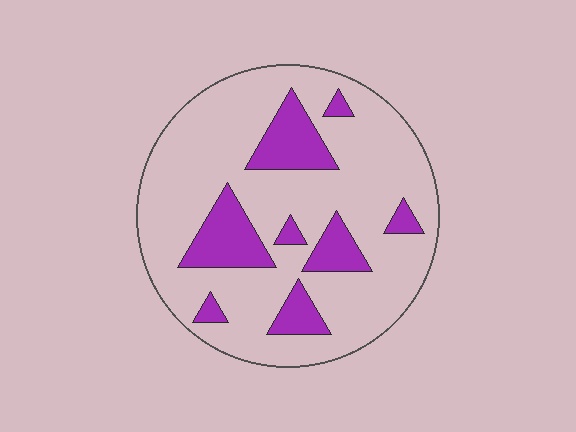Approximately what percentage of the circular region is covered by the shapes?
Approximately 20%.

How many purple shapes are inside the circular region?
8.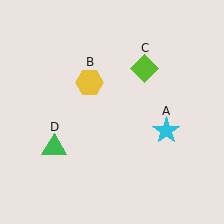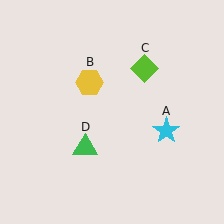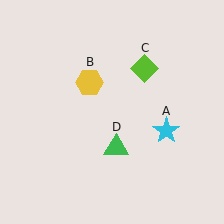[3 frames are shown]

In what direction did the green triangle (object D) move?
The green triangle (object D) moved right.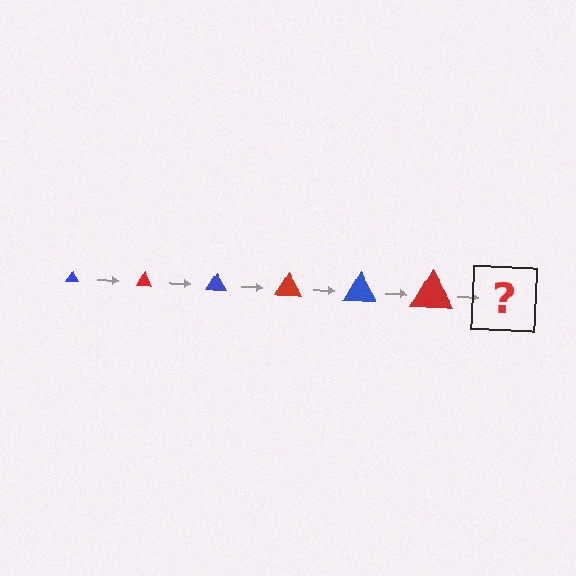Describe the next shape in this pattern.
It should be a blue triangle, larger than the previous one.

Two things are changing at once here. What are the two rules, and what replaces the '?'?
The two rules are that the triangle grows larger each step and the color cycles through blue and red. The '?' should be a blue triangle, larger than the previous one.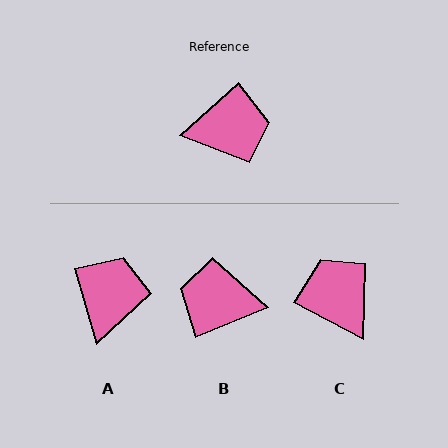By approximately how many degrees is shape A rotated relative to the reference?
Approximately 64 degrees counter-clockwise.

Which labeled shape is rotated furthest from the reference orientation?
B, about 159 degrees away.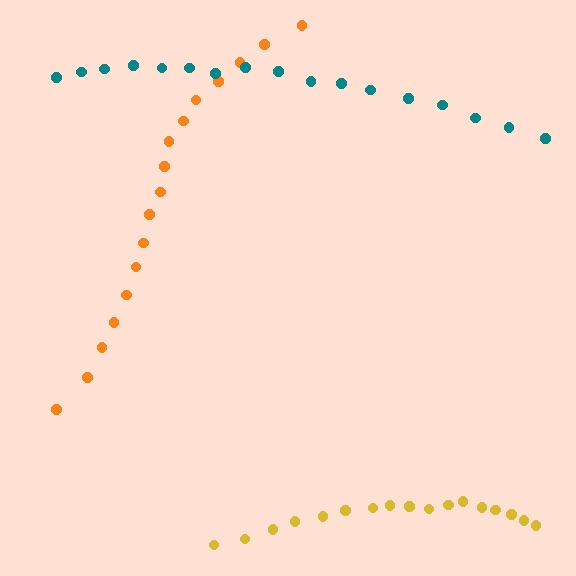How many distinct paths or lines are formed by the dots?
There are 3 distinct paths.